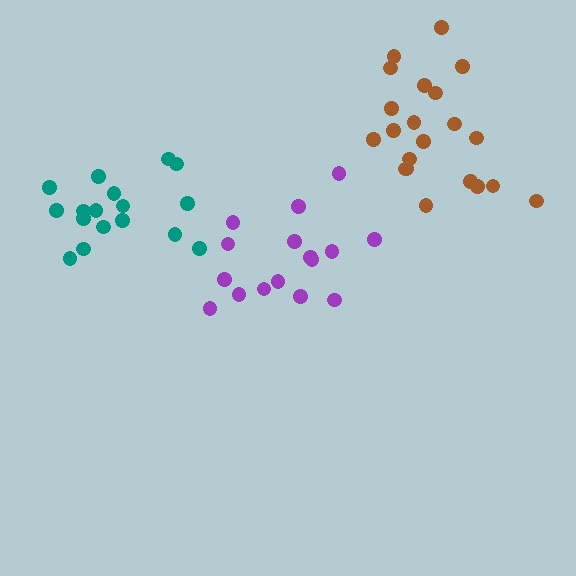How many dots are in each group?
Group 1: 21 dots, Group 2: 16 dots, Group 3: 17 dots (54 total).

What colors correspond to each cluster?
The clusters are colored: brown, purple, teal.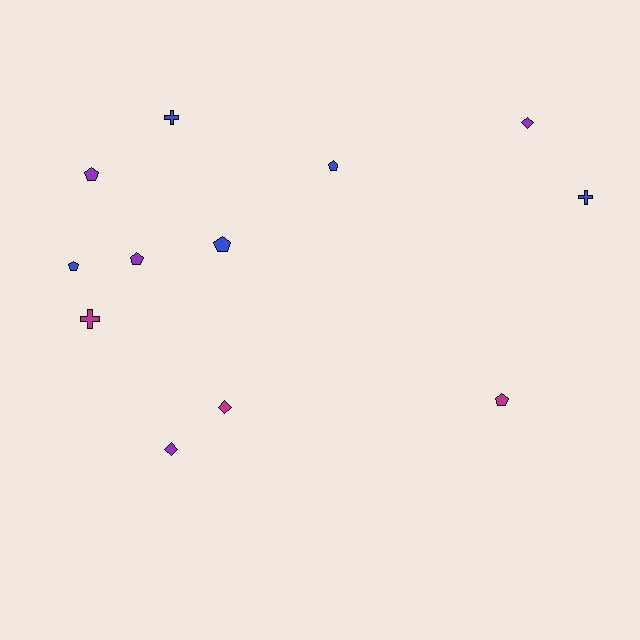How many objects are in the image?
There are 12 objects.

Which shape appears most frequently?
Pentagon, with 6 objects.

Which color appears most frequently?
Blue, with 5 objects.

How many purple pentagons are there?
There are 2 purple pentagons.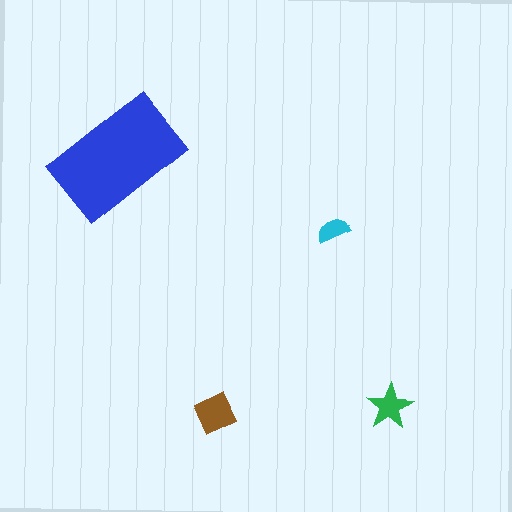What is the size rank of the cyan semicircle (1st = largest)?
4th.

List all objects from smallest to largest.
The cyan semicircle, the green star, the brown diamond, the blue rectangle.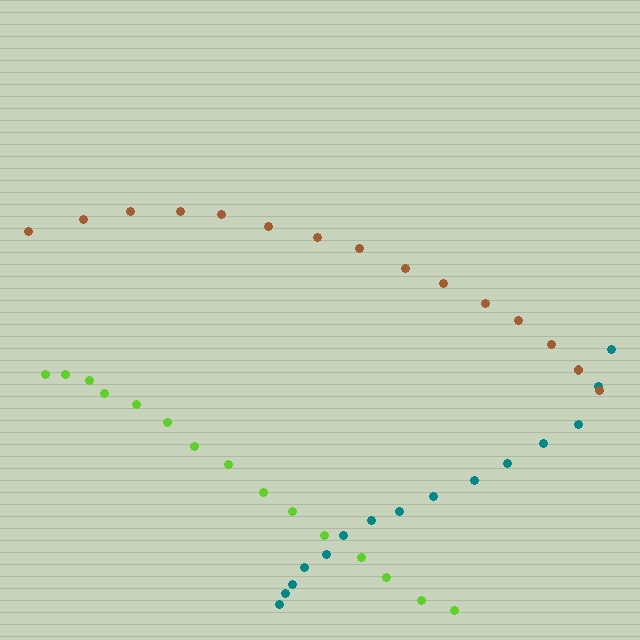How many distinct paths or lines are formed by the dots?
There are 3 distinct paths.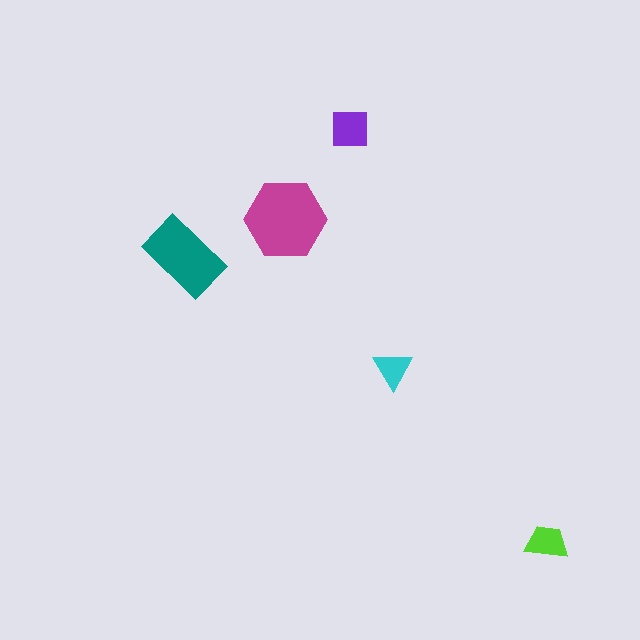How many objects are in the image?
There are 5 objects in the image.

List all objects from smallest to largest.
The cyan triangle, the lime trapezoid, the purple square, the teal rectangle, the magenta hexagon.